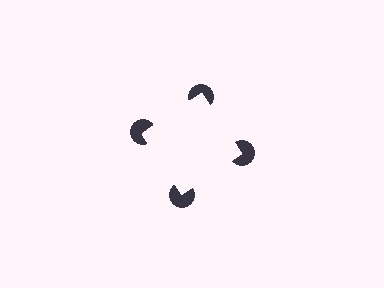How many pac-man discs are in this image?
There are 4 — one at each vertex of the illusory square.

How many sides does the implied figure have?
4 sides.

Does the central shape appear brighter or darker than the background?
It typically appears slightly brighter than the background, even though no actual brightness change is drawn.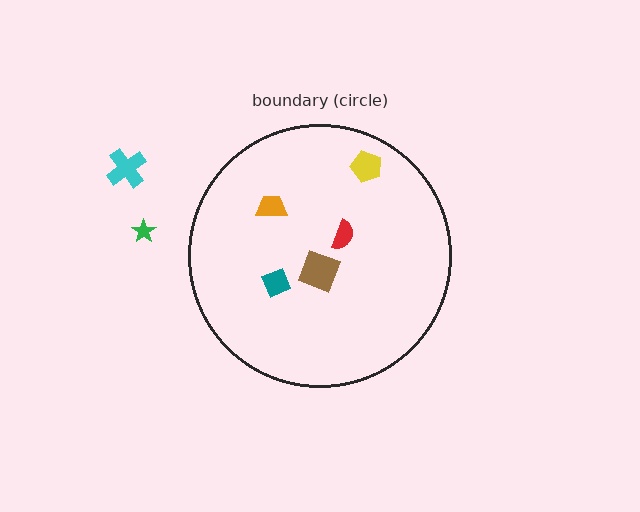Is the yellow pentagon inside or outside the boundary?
Inside.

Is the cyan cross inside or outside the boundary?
Outside.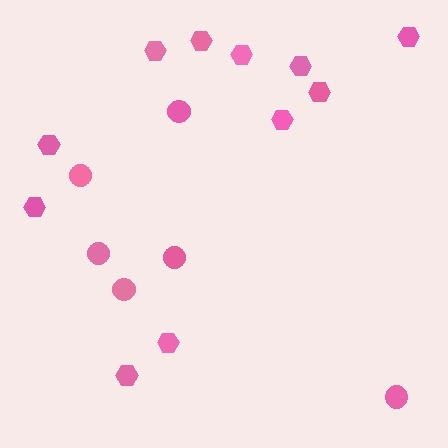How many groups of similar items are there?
There are 2 groups: one group of circles (6) and one group of hexagons (11).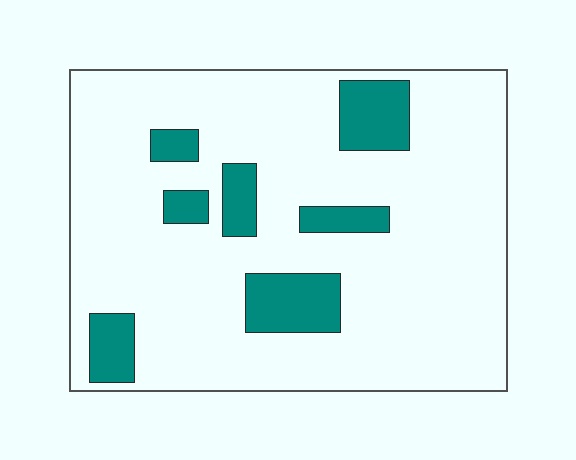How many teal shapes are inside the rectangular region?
7.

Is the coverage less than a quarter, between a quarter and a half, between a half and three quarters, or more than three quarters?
Less than a quarter.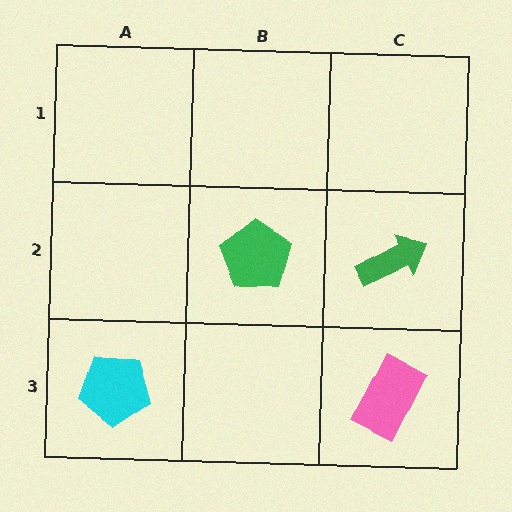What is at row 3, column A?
A cyan pentagon.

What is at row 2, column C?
A green arrow.